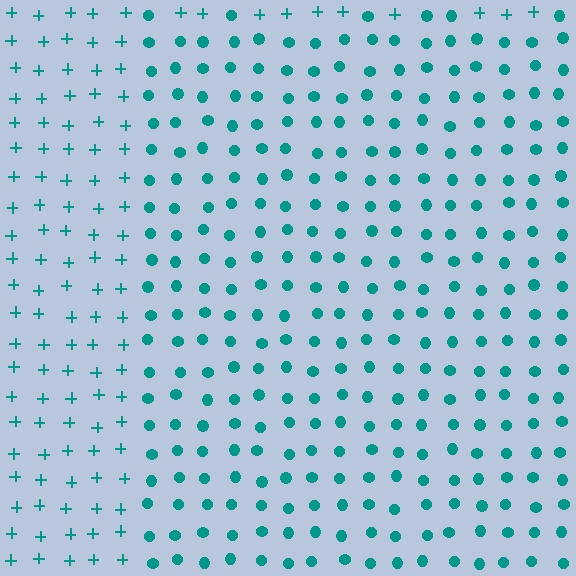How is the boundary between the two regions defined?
The boundary is defined by a change in element shape: circles inside vs. plus signs outside. All elements share the same color and spacing.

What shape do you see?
I see a rectangle.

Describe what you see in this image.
The image is filled with small teal elements arranged in a uniform grid. A rectangle-shaped region contains circles, while the surrounding area contains plus signs. The boundary is defined purely by the change in element shape.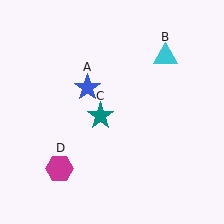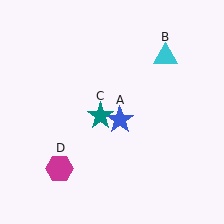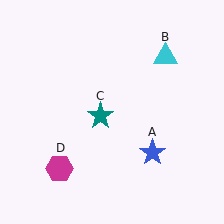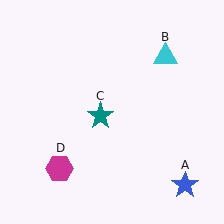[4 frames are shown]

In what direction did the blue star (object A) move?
The blue star (object A) moved down and to the right.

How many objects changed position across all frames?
1 object changed position: blue star (object A).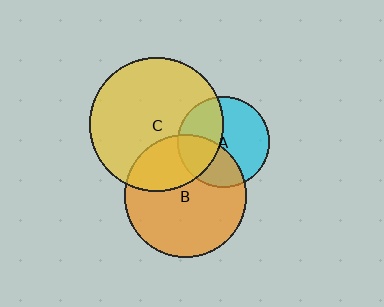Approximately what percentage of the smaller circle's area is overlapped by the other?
Approximately 40%.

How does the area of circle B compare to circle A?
Approximately 1.8 times.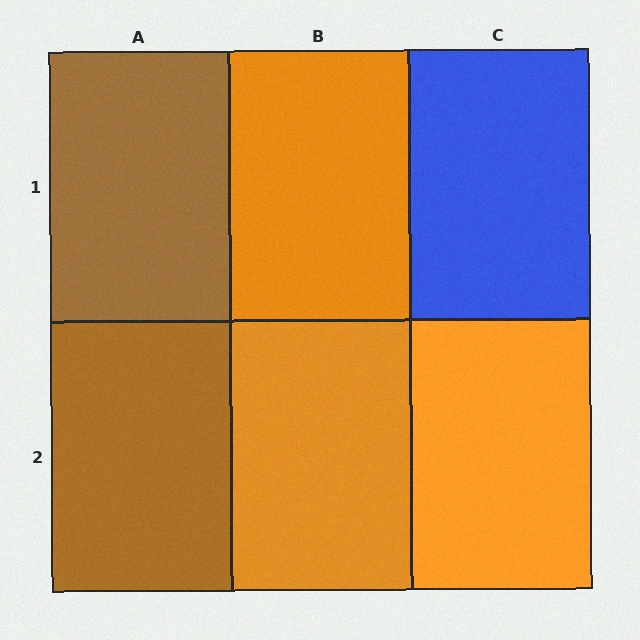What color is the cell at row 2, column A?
Brown.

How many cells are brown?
2 cells are brown.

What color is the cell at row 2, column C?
Orange.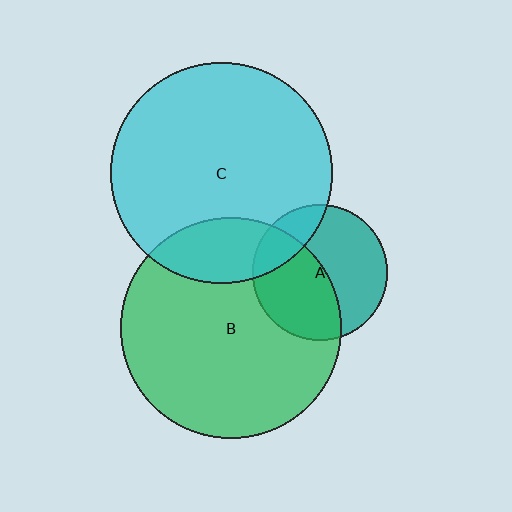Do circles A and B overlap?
Yes.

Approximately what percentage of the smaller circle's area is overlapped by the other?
Approximately 50%.